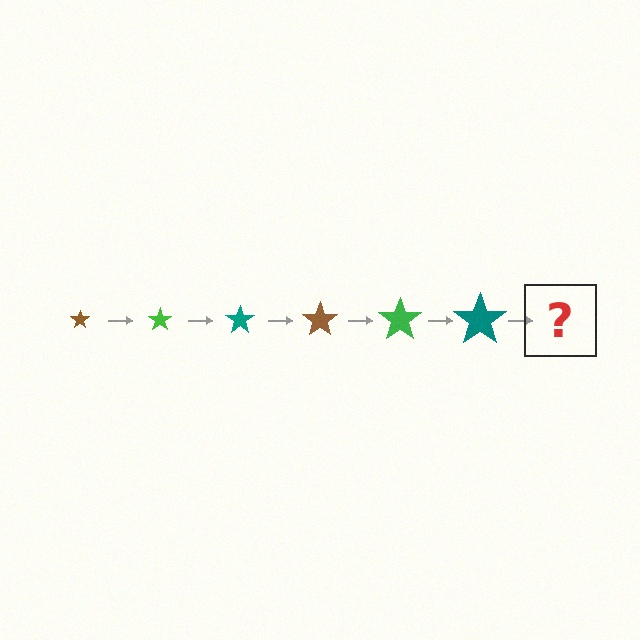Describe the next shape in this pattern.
It should be a brown star, larger than the previous one.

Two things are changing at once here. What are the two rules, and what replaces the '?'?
The two rules are that the star grows larger each step and the color cycles through brown, green, and teal. The '?' should be a brown star, larger than the previous one.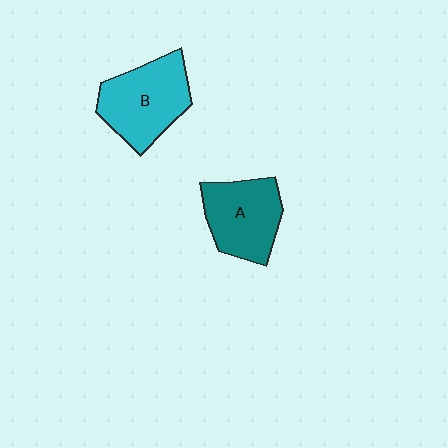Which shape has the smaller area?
Shape A (teal).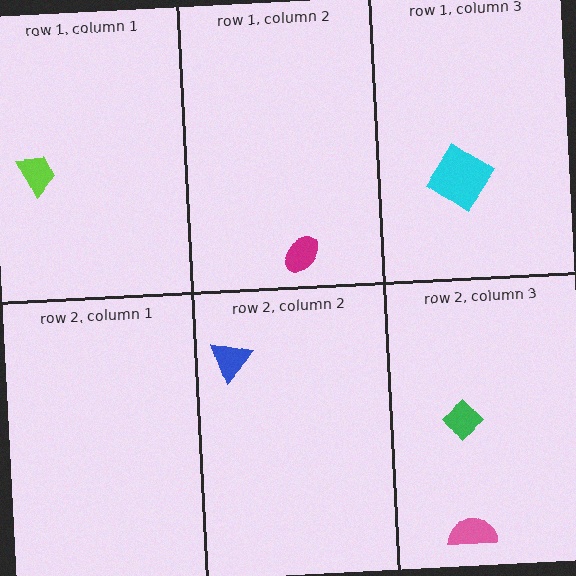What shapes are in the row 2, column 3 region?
The pink semicircle, the green diamond.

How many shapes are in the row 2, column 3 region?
2.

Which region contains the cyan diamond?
The row 1, column 3 region.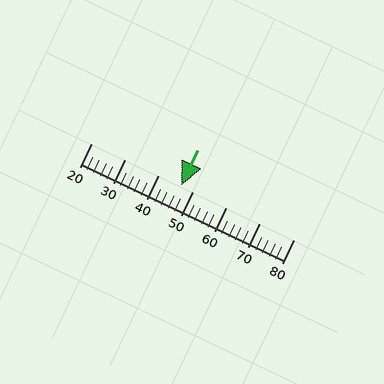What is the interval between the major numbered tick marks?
The major tick marks are spaced 10 units apart.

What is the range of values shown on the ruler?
The ruler shows values from 20 to 80.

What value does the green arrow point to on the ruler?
The green arrow points to approximately 47.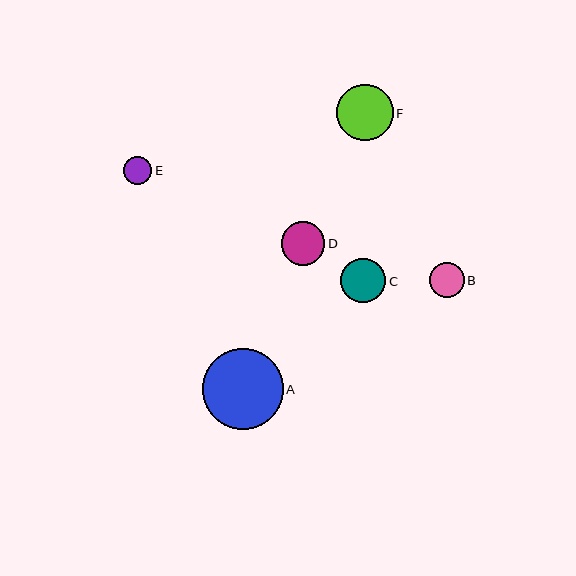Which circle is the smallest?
Circle E is the smallest with a size of approximately 28 pixels.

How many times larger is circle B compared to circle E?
Circle B is approximately 1.3 times the size of circle E.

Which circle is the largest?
Circle A is the largest with a size of approximately 81 pixels.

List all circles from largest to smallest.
From largest to smallest: A, F, C, D, B, E.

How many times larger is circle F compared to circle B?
Circle F is approximately 1.6 times the size of circle B.